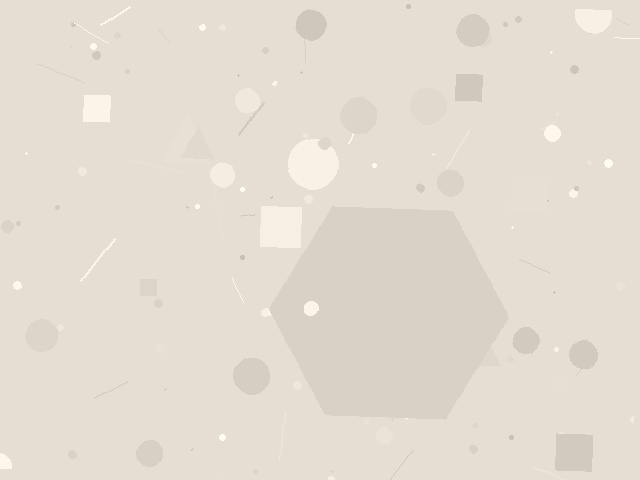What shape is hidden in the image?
A hexagon is hidden in the image.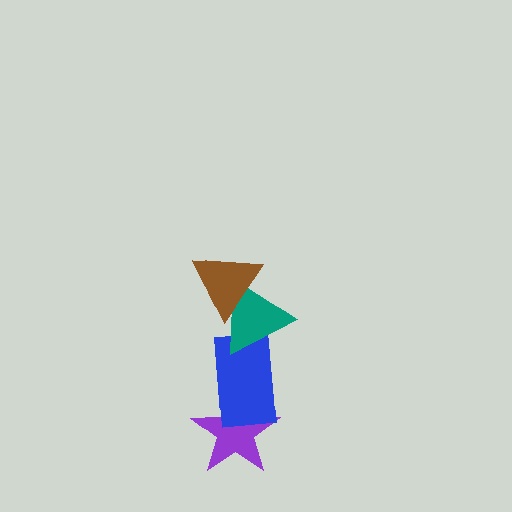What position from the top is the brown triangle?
The brown triangle is 1st from the top.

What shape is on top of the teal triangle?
The brown triangle is on top of the teal triangle.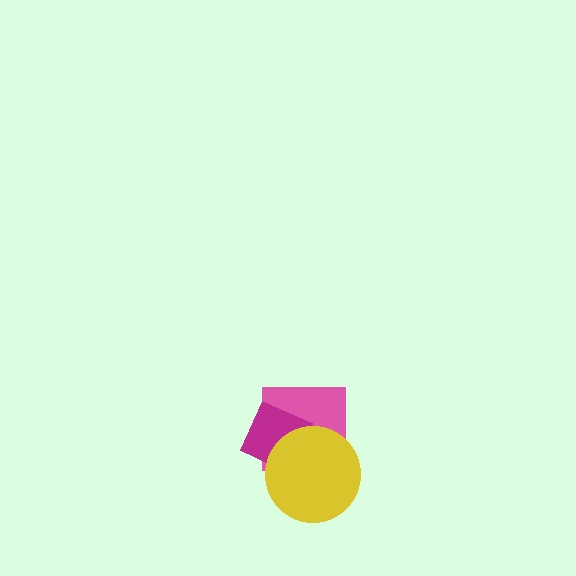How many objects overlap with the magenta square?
2 objects overlap with the magenta square.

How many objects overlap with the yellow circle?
2 objects overlap with the yellow circle.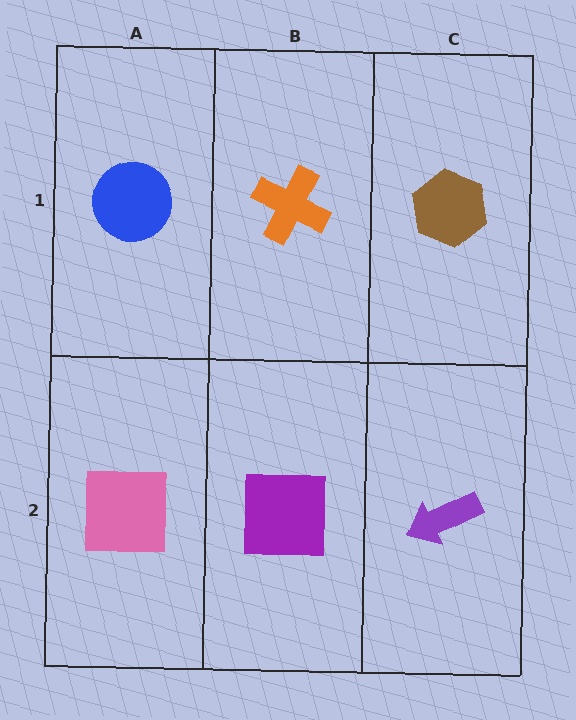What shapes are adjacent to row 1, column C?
A purple arrow (row 2, column C), an orange cross (row 1, column B).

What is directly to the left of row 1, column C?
An orange cross.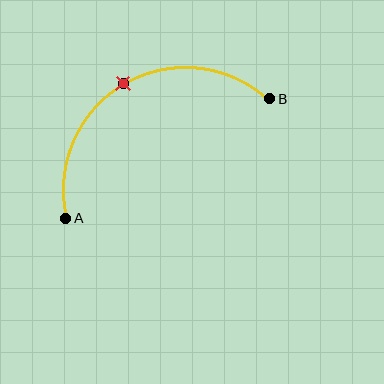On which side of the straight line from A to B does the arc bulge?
The arc bulges above the straight line connecting A and B.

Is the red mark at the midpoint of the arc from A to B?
Yes. The red mark lies on the arc at equal arc-length from both A and B — it is the arc midpoint.